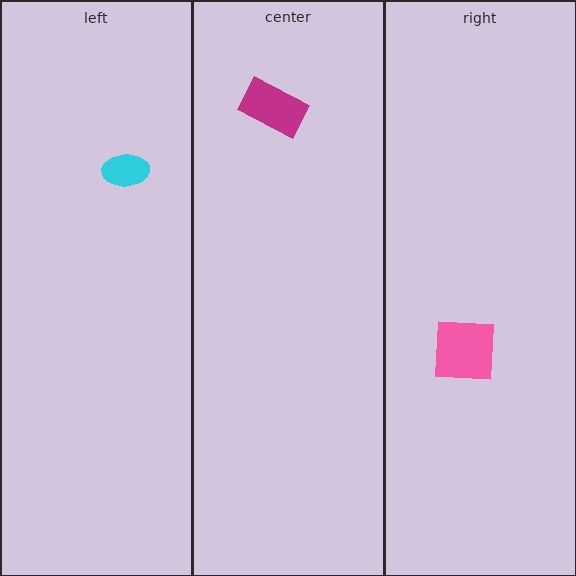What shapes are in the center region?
The magenta rectangle.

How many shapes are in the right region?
1.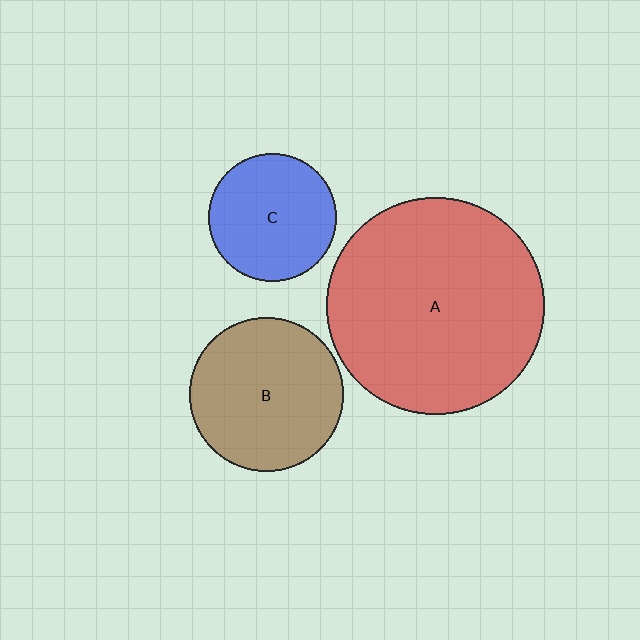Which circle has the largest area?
Circle A (red).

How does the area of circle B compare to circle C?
Approximately 1.4 times.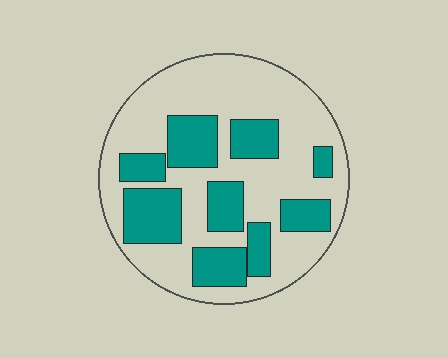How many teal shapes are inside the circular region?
9.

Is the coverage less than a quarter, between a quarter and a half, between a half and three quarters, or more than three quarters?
Between a quarter and a half.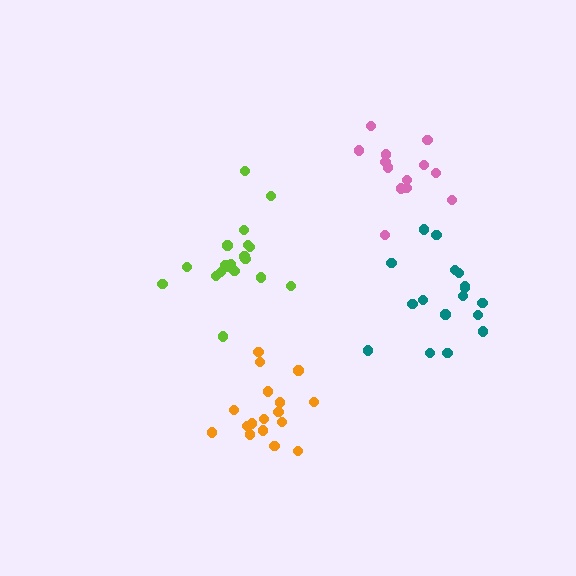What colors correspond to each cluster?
The clusters are colored: lime, teal, orange, pink.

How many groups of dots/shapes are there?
There are 4 groups.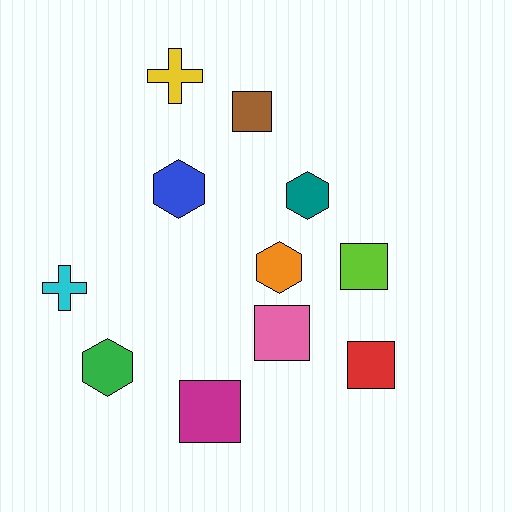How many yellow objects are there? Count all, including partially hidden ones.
There is 1 yellow object.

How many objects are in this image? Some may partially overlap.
There are 11 objects.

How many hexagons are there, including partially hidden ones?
There are 4 hexagons.